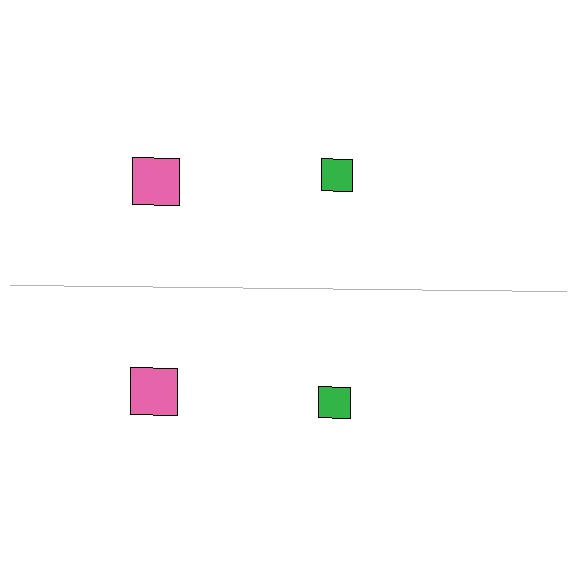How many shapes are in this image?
There are 4 shapes in this image.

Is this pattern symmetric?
Yes, this pattern has bilateral (reflection) symmetry.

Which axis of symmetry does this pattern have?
The pattern has a horizontal axis of symmetry running through the center of the image.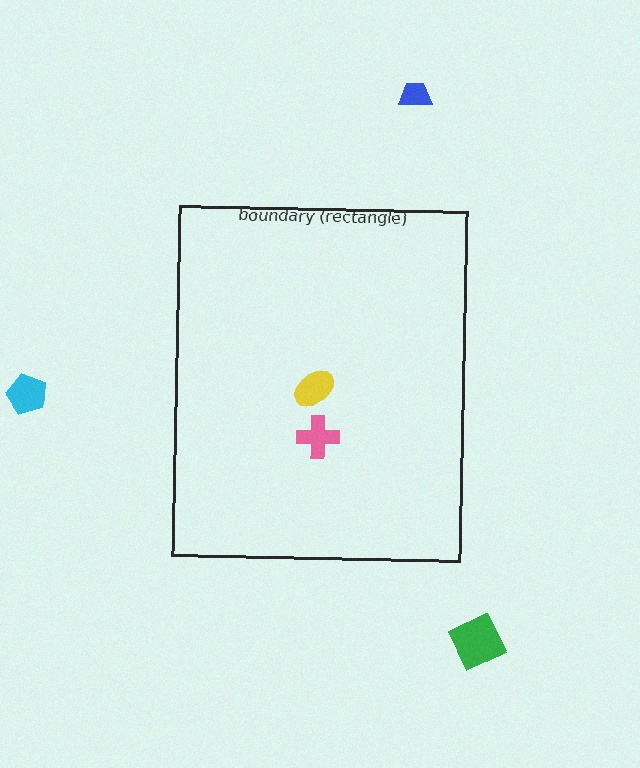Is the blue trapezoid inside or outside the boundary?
Outside.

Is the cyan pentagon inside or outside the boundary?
Outside.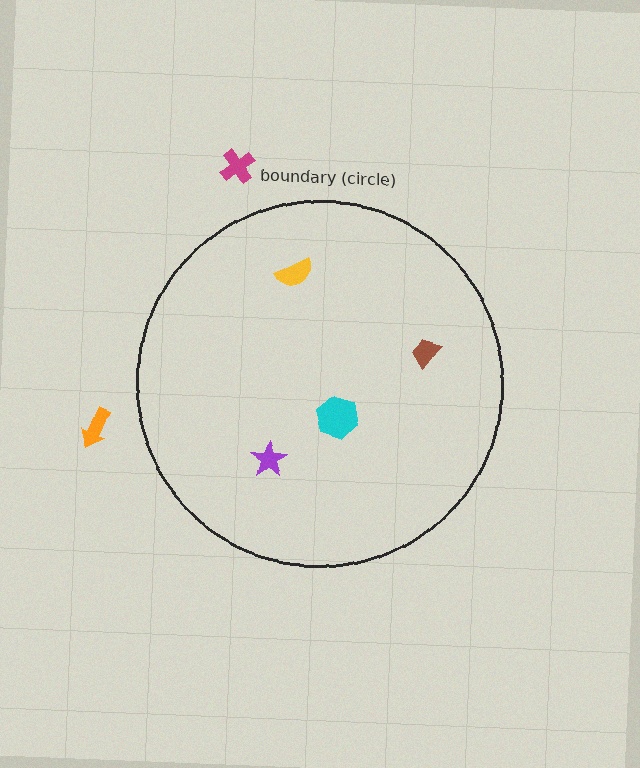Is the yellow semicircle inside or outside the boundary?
Inside.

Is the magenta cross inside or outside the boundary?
Outside.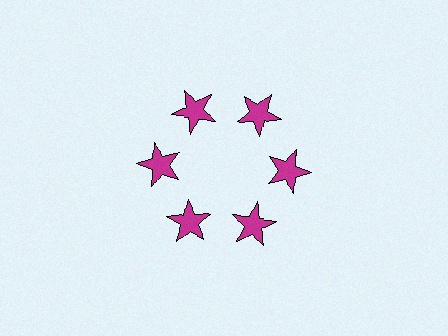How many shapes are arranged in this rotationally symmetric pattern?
There are 6 shapes, arranged in 6 groups of 1.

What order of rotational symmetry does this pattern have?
This pattern has 6-fold rotational symmetry.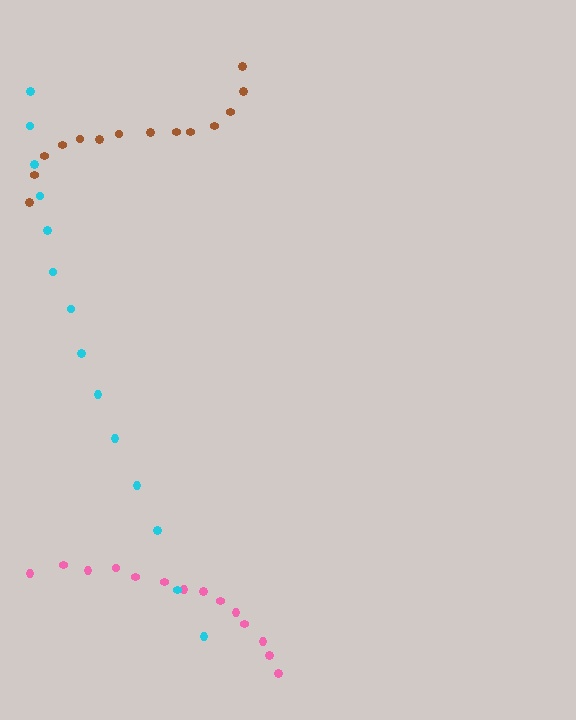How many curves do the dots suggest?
There are 3 distinct paths.